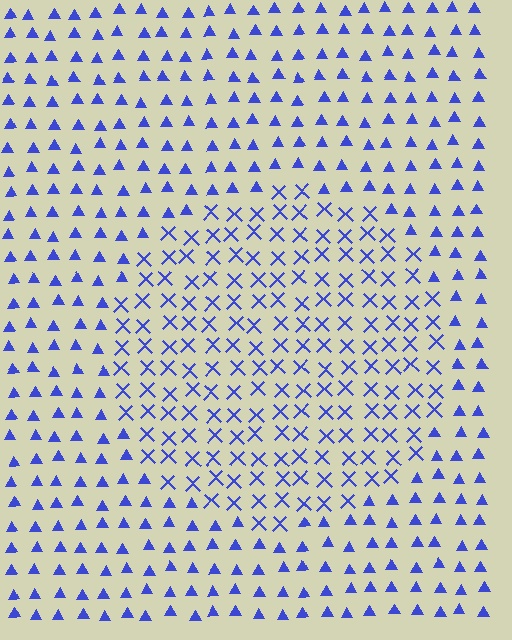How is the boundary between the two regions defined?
The boundary is defined by a change in element shape: X marks inside vs. triangles outside. All elements share the same color and spacing.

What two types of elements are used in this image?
The image uses X marks inside the circle region and triangles outside it.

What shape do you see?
I see a circle.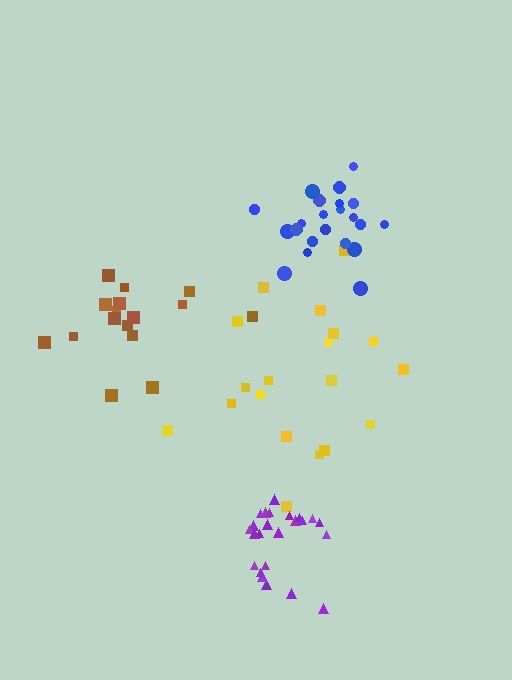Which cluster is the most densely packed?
Purple.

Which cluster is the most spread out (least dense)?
Yellow.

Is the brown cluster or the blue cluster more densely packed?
Blue.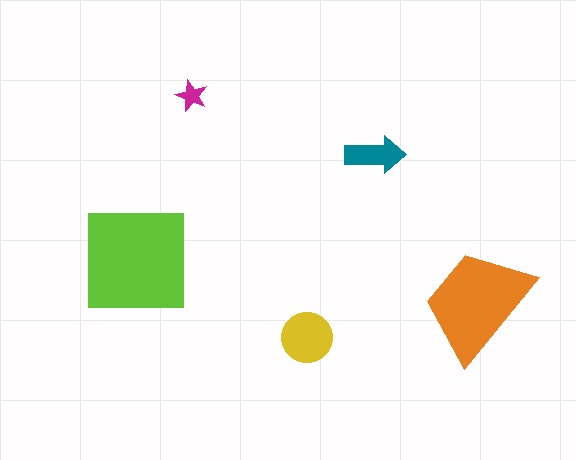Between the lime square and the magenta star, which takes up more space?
The lime square.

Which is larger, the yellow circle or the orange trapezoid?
The orange trapezoid.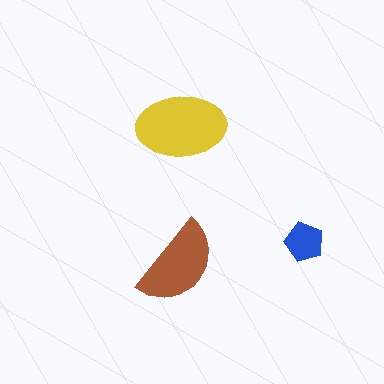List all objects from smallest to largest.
The blue pentagon, the brown semicircle, the yellow ellipse.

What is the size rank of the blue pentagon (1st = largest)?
3rd.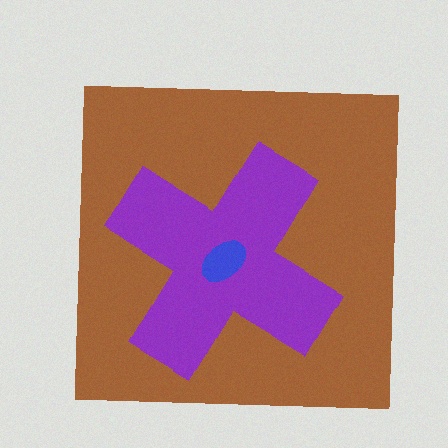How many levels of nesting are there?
3.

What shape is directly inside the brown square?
The purple cross.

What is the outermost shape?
The brown square.